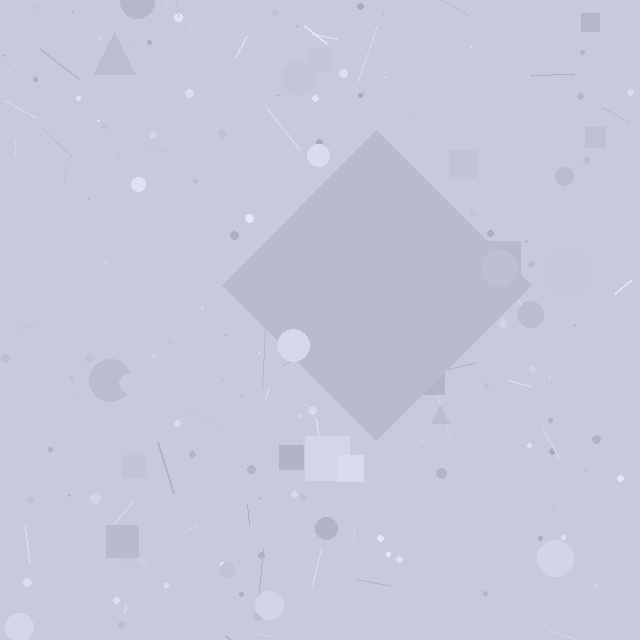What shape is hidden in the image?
A diamond is hidden in the image.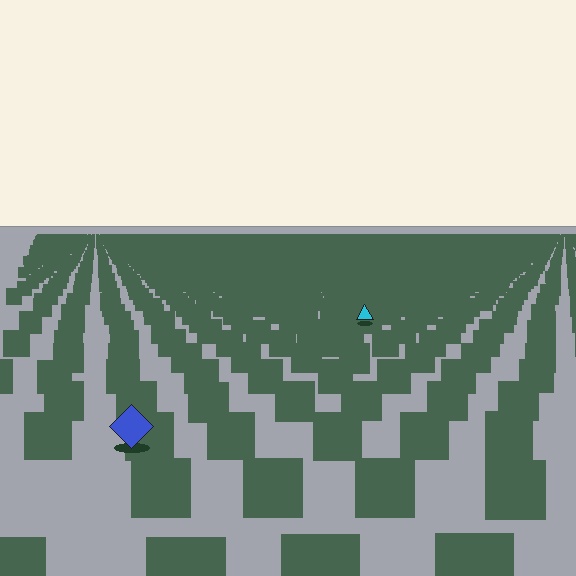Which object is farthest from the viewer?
The cyan triangle is farthest from the viewer. It appears smaller and the ground texture around it is denser.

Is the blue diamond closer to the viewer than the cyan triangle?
Yes. The blue diamond is closer — you can tell from the texture gradient: the ground texture is coarser near it.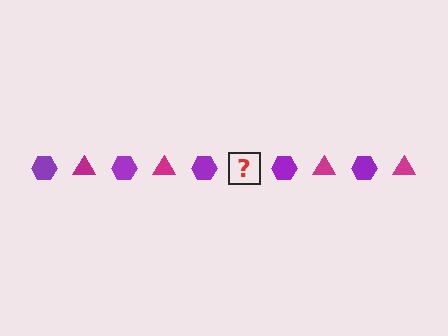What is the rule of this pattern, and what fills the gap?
The rule is that the pattern alternates between purple hexagon and magenta triangle. The gap should be filled with a magenta triangle.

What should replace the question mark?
The question mark should be replaced with a magenta triangle.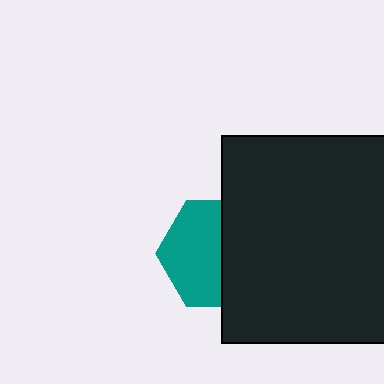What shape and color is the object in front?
The object in front is a black rectangle.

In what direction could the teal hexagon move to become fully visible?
The teal hexagon could move left. That would shift it out from behind the black rectangle entirely.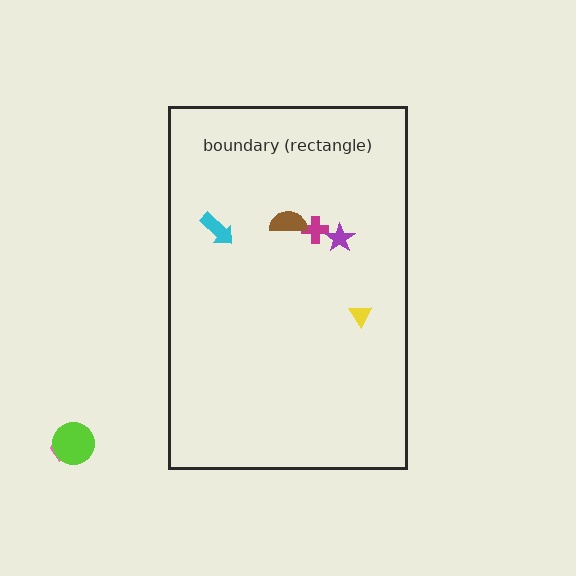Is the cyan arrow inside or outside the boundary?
Inside.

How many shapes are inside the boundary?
5 inside, 2 outside.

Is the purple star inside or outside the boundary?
Inside.